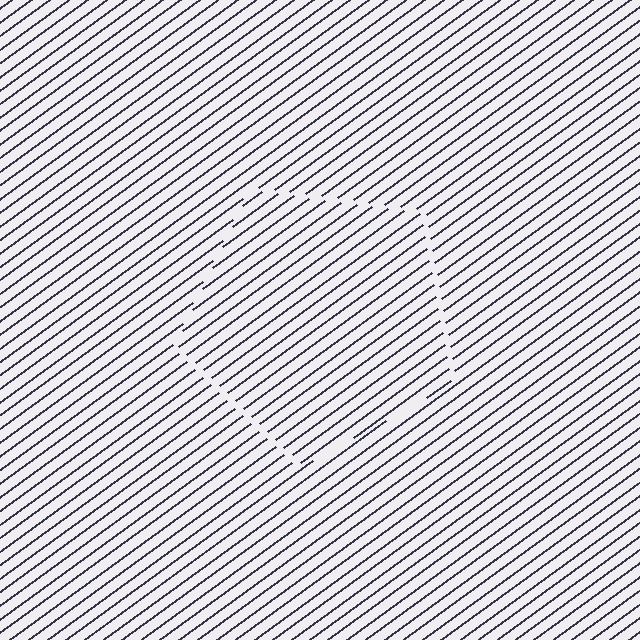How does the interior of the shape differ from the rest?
The interior of the shape contains the same grating, shifted by half a period — the contour is defined by the phase discontinuity where line-ends from the inner and outer gratings abut.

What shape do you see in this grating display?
An illusory pentagon. The interior of the shape contains the same grating, shifted by half a period — the contour is defined by the phase discontinuity where line-ends from the inner and outer gratings abut.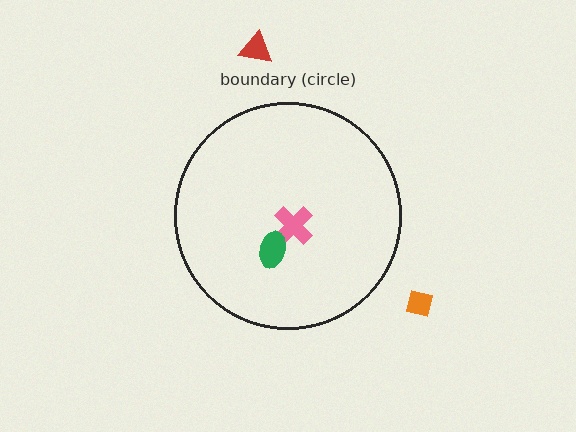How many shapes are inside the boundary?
2 inside, 2 outside.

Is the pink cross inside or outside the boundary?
Inside.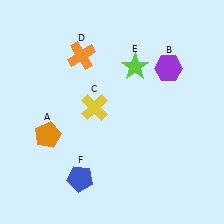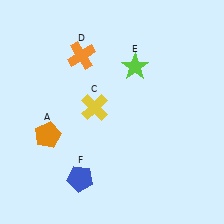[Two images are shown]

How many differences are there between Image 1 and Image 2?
There is 1 difference between the two images.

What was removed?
The purple hexagon (B) was removed in Image 2.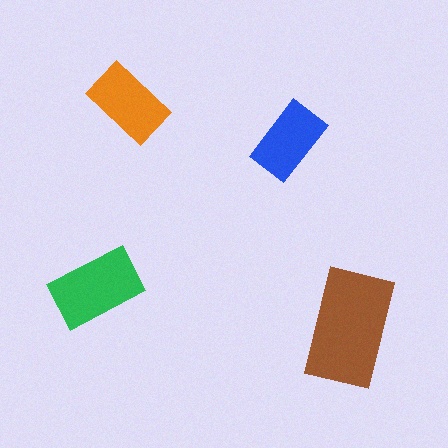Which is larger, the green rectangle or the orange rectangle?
The green one.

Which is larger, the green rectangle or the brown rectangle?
The brown one.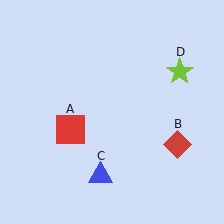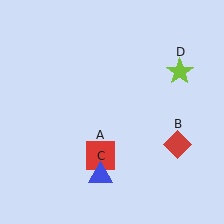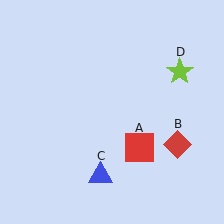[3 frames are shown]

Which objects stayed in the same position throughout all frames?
Red diamond (object B) and blue triangle (object C) and lime star (object D) remained stationary.